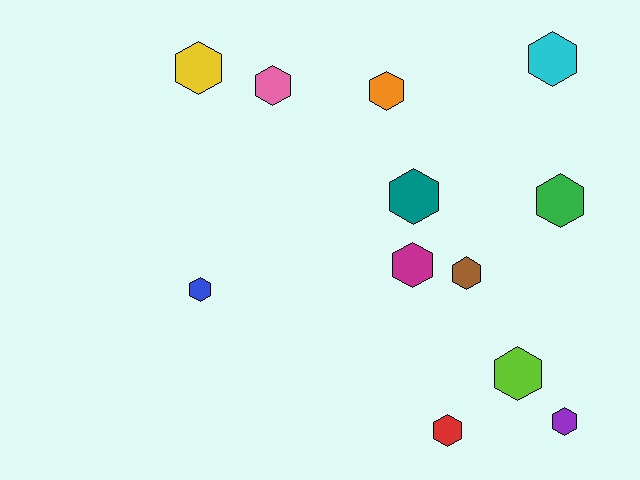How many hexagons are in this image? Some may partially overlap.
There are 12 hexagons.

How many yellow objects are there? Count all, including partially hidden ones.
There is 1 yellow object.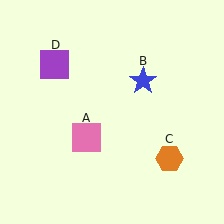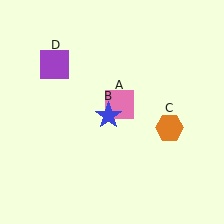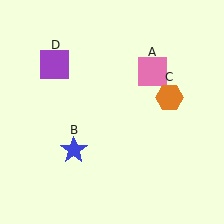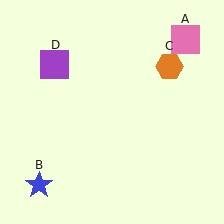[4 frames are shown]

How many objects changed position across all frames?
3 objects changed position: pink square (object A), blue star (object B), orange hexagon (object C).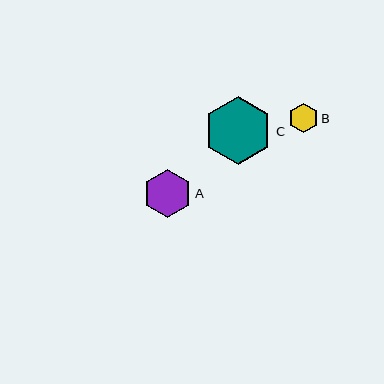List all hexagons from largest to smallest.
From largest to smallest: C, A, B.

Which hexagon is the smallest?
Hexagon B is the smallest with a size of approximately 29 pixels.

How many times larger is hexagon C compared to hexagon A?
Hexagon C is approximately 1.4 times the size of hexagon A.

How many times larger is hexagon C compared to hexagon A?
Hexagon C is approximately 1.4 times the size of hexagon A.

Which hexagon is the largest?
Hexagon C is the largest with a size of approximately 68 pixels.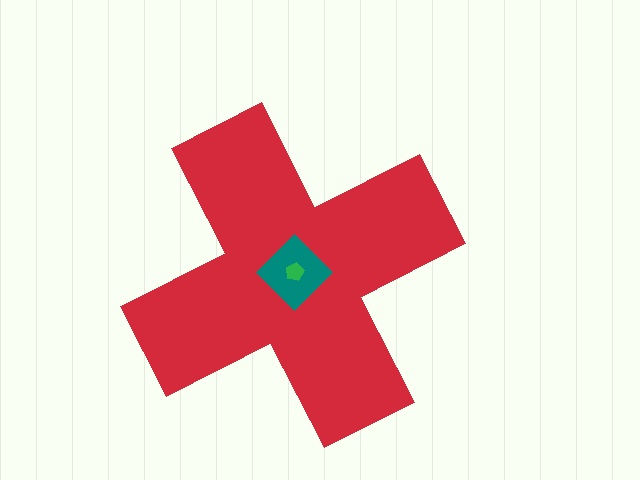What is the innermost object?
The green pentagon.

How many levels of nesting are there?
3.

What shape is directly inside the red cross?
The teal diamond.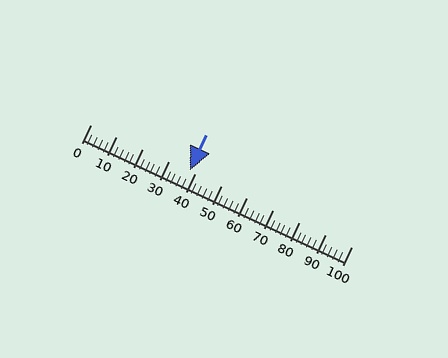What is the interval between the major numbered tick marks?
The major tick marks are spaced 10 units apart.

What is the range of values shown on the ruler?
The ruler shows values from 0 to 100.